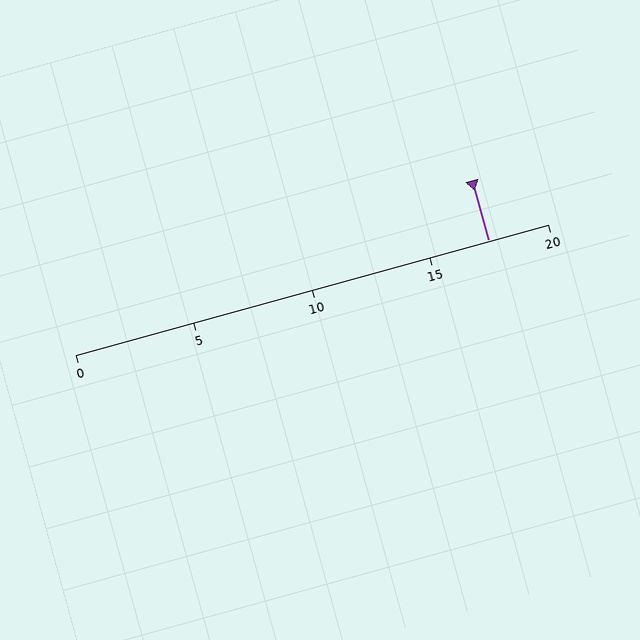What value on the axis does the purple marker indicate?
The marker indicates approximately 17.5.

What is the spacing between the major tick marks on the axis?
The major ticks are spaced 5 apart.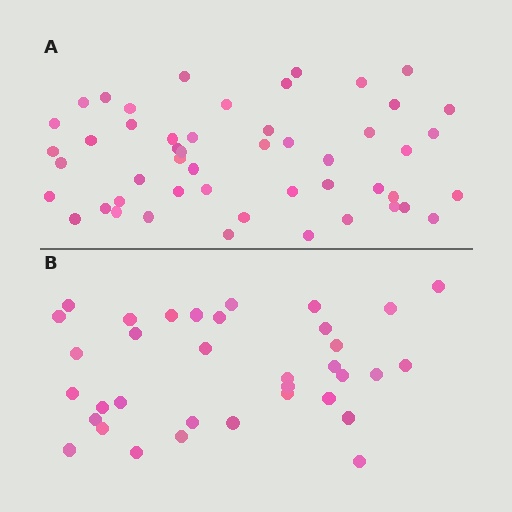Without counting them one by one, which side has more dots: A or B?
Region A (the top region) has more dots.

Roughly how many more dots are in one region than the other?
Region A has approximately 15 more dots than region B.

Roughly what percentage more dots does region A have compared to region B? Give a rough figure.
About 45% more.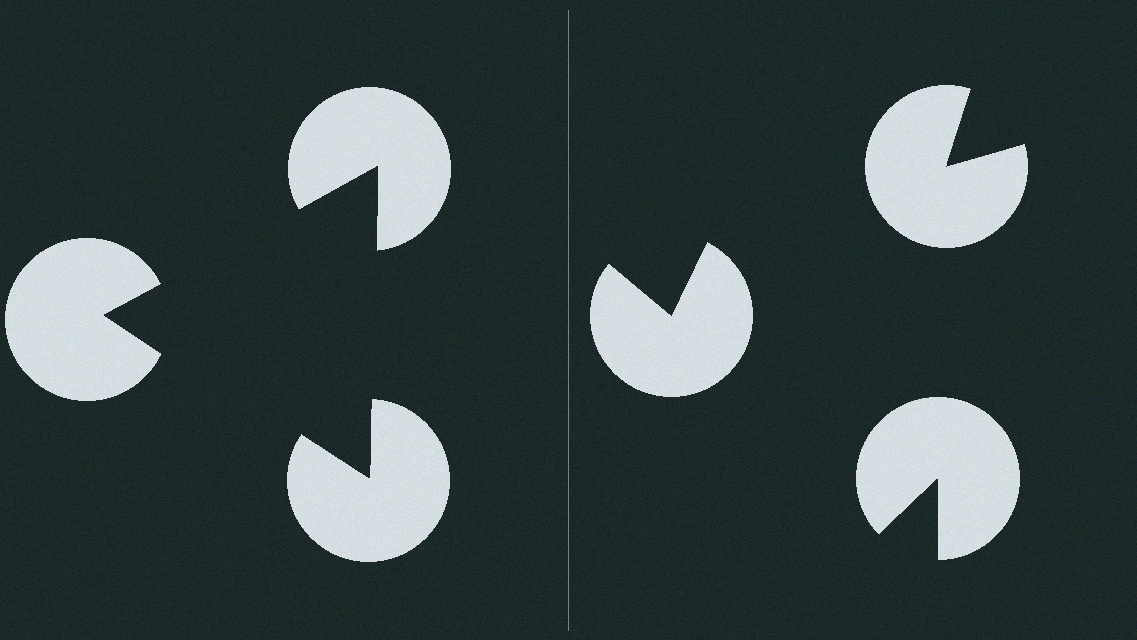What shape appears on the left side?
An illusory triangle.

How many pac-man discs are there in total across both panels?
6 — 3 on each side.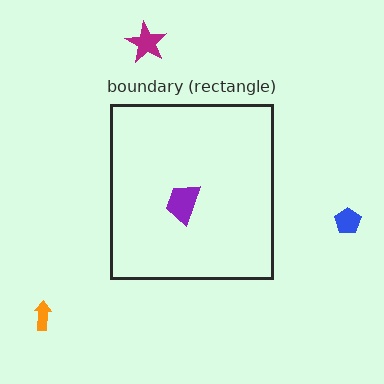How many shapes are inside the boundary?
1 inside, 3 outside.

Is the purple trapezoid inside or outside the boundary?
Inside.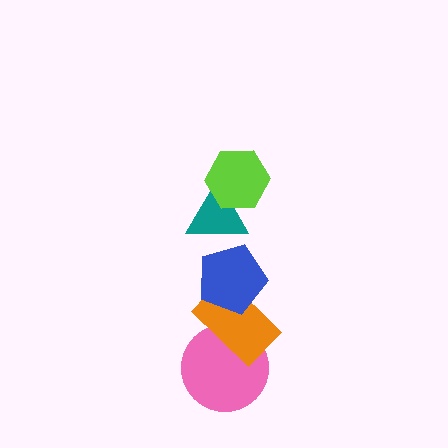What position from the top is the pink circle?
The pink circle is 5th from the top.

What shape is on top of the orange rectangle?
The blue pentagon is on top of the orange rectangle.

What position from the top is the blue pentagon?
The blue pentagon is 3rd from the top.